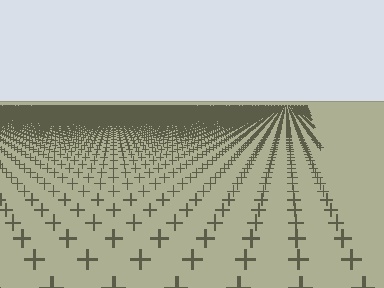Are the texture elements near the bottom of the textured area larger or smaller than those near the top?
Larger. Near the bottom, elements are closer to the viewer and appear at a bigger on-screen size.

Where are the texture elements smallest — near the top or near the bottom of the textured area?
Near the top.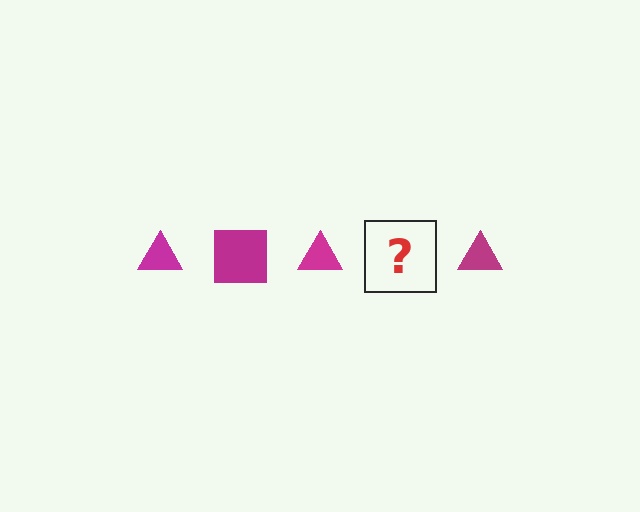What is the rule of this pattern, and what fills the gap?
The rule is that the pattern cycles through triangle, square shapes in magenta. The gap should be filled with a magenta square.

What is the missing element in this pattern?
The missing element is a magenta square.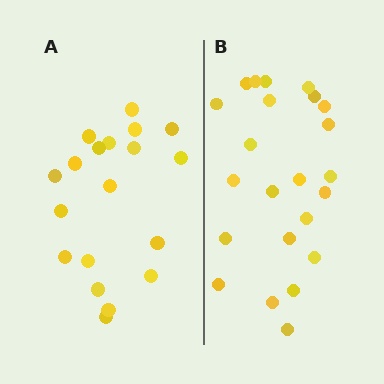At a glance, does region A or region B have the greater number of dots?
Region B (the right region) has more dots.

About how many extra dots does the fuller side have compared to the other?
Region B has about 4 more dots than region A.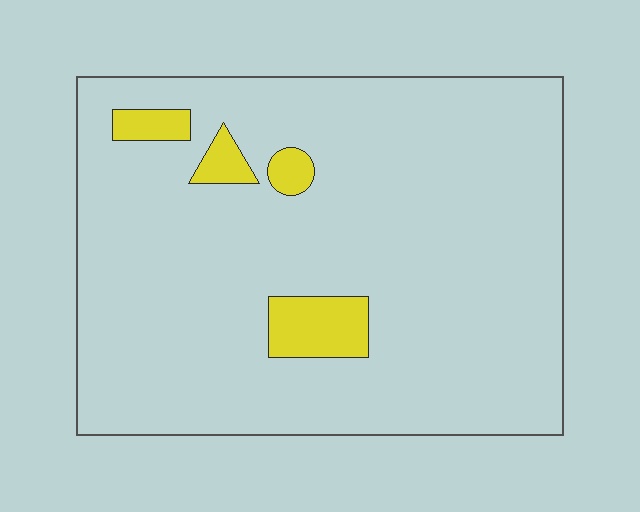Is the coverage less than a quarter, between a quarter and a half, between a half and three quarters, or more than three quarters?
Less than a quarter.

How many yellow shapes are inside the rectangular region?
4.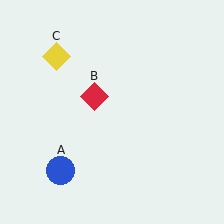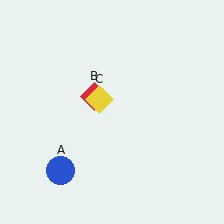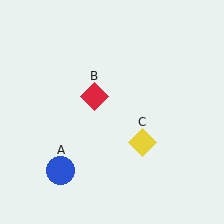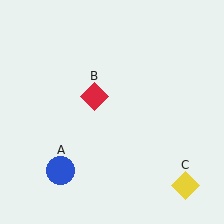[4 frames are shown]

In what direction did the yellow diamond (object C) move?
The yellow diamond (object C) moved down and to the right.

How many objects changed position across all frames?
1 object changed position: yellow diamond (object C).